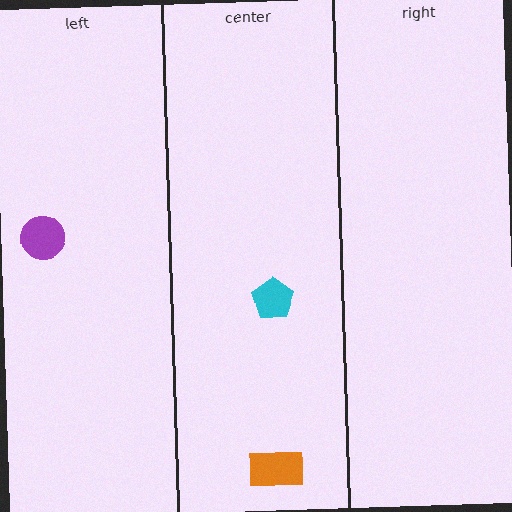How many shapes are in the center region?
2.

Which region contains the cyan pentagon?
The center region.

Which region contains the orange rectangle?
The center region.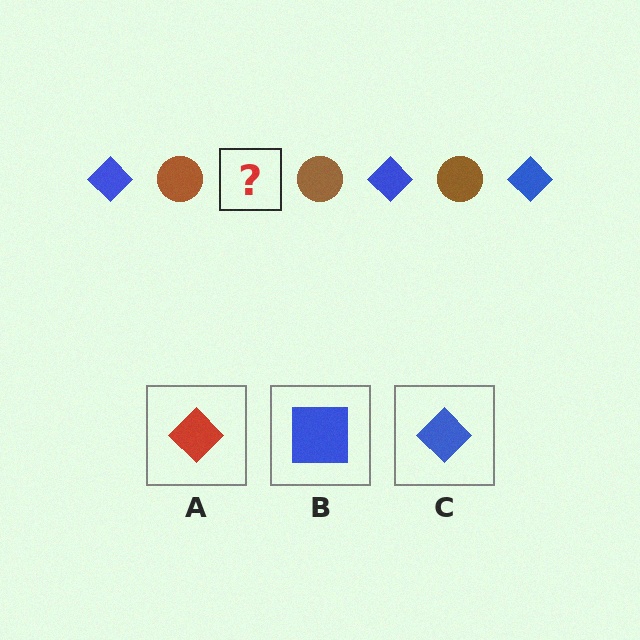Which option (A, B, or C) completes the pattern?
C.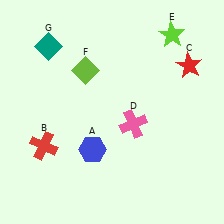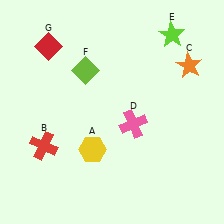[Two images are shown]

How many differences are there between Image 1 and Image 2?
There are 3 differences between the two images.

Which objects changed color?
A changed from blue to yellow. C changed from red to orange. G changed from teal to red.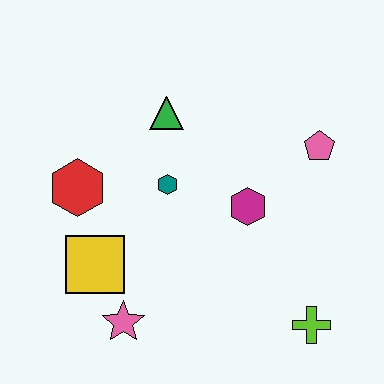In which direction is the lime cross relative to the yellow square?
The lime cross is to the right of the yellow square.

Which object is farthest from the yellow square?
The pink pentagon is farthest from the yellow square.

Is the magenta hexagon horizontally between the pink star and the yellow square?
No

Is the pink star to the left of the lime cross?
Yes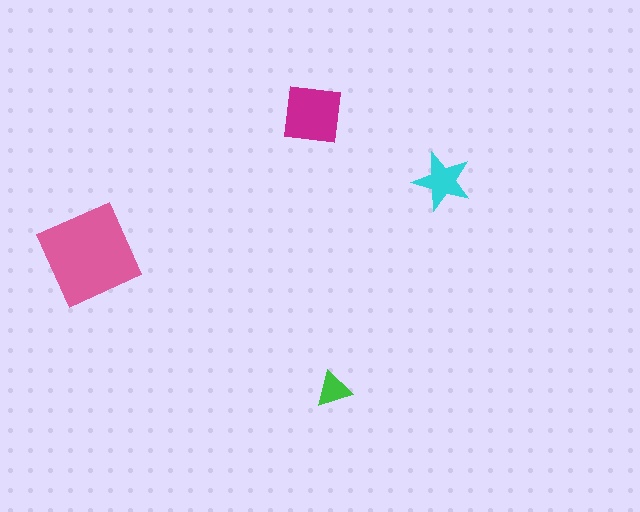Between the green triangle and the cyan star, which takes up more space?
The cyan star.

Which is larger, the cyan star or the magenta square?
The magenta square.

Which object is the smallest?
The green triangle.